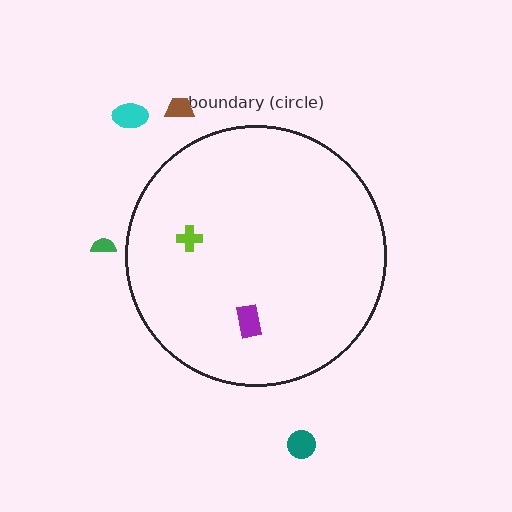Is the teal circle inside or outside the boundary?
Outside.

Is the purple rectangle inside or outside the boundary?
Inside.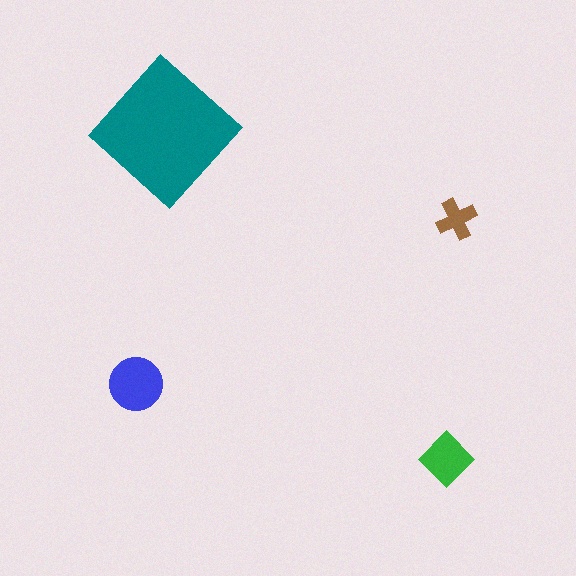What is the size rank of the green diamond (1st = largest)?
3rd.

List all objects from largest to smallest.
The teal diamond, the blue circle, the green diamond, the brown cross.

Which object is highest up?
The teal diamond is topmost.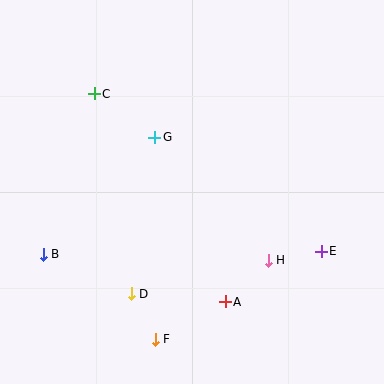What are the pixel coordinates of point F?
Point F is at (155, 339).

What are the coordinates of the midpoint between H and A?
The midpoint between H and A is at (247, 281).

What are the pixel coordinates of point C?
Point C is at (94, 94).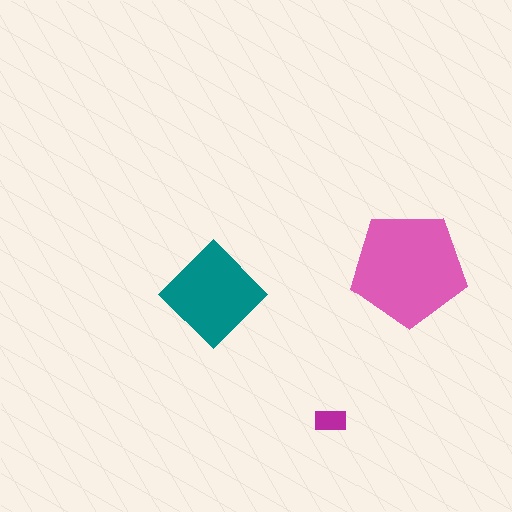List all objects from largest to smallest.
The pink pentagon, the teal diamond, the magenta rectangle.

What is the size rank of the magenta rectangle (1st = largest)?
3rd.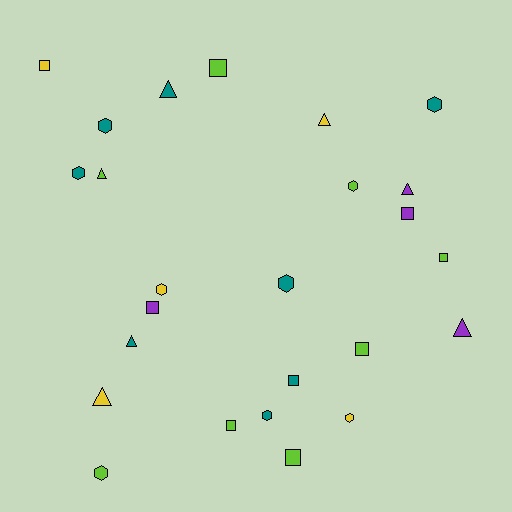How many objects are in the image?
There are 25 objects.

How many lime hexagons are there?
There are 2 lime hexagons.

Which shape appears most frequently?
Hexagon, with 9 objects.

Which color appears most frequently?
Lime, with 8 objects.